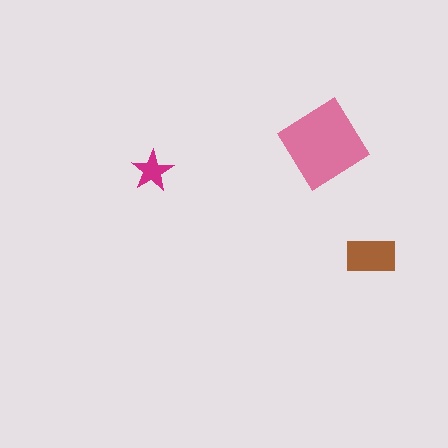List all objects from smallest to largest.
The magenta star, the brown rectangle, the pink diamond.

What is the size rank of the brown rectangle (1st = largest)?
2nd.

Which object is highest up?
The pink diamond is topmost.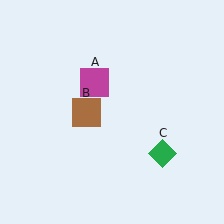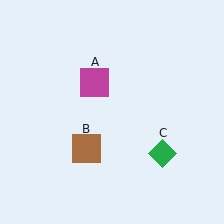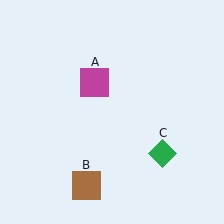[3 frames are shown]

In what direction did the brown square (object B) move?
The brown square (object B) moved down.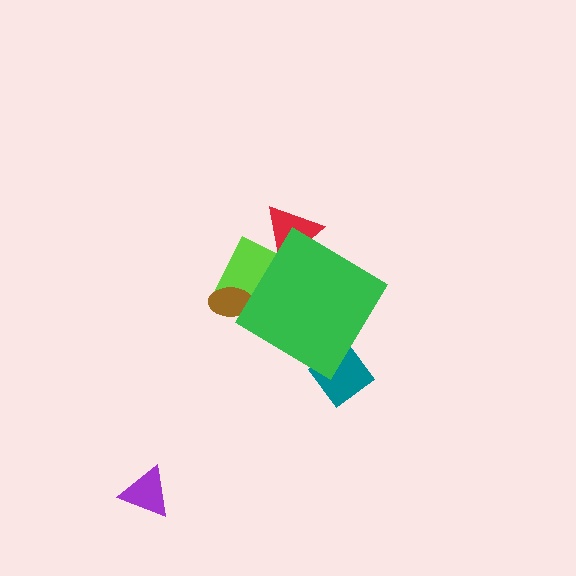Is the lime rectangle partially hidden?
Yes, the lime rectangle is partially hidden behind the green diamond.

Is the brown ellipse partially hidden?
Yes, the brown ellipse is partially hidden behind the green diamond.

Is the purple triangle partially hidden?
No, the purple triangle is fully visible.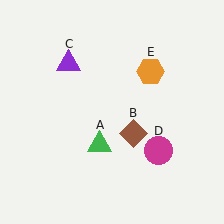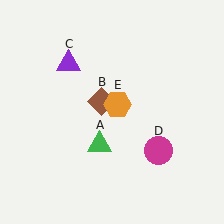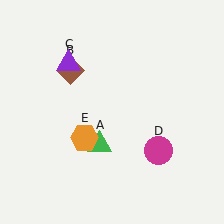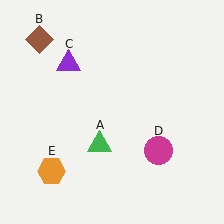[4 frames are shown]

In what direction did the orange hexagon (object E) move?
The orange hexagon (object E) moved down and to the left.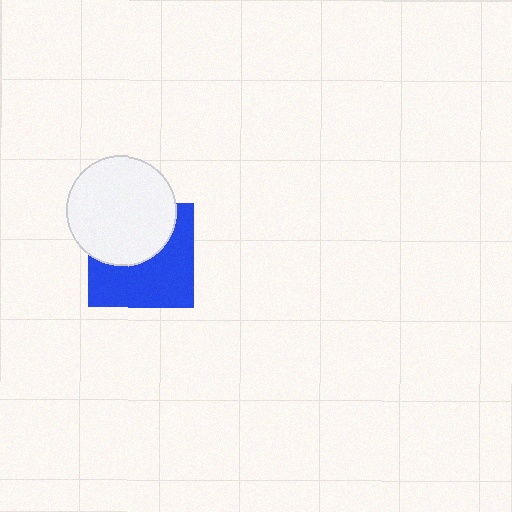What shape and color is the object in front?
The object in front is a white circle.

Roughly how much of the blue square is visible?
About half of it is visible (roughly 55%).